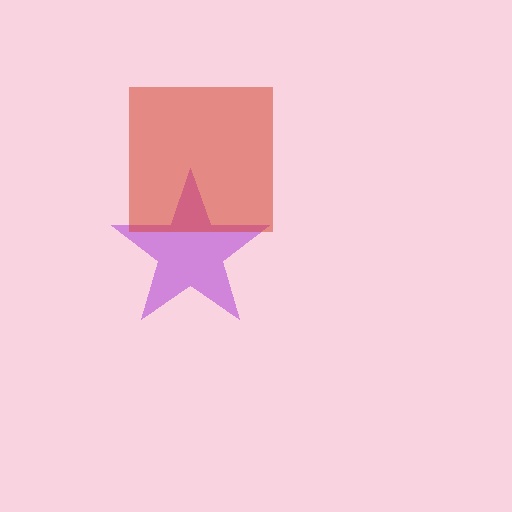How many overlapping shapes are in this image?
There are 2 overlapping shapes in the image.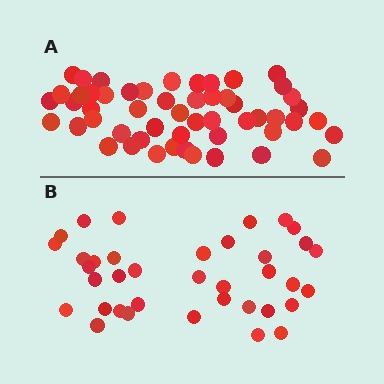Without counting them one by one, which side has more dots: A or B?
Region A (the top region) has more dots.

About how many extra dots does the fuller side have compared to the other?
Region A has approximately 15 more dots than region B.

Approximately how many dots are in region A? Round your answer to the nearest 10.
About 50 dots. (The exact count is 53, which rounds to 50.)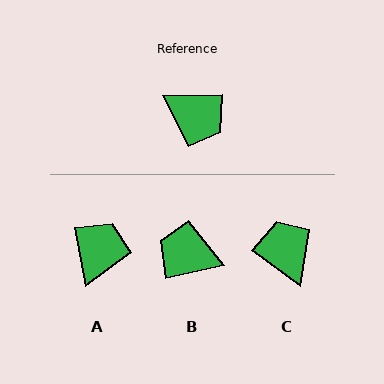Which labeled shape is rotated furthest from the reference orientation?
B, about 168 degrees away.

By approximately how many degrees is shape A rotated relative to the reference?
Approximately 99 degrees counter-clockwise.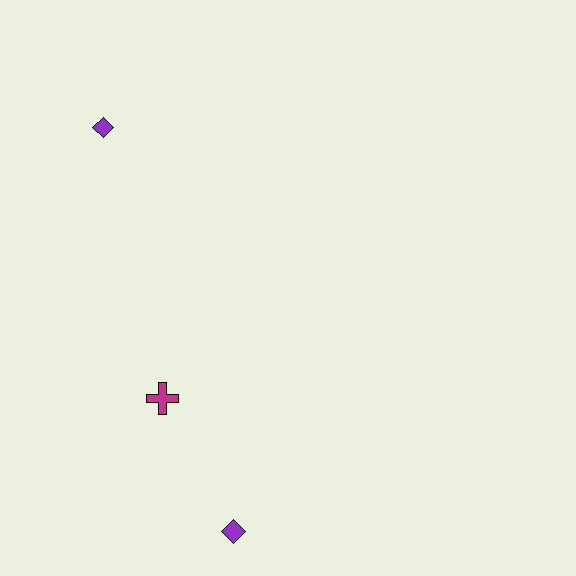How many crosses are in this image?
There is 1 cross.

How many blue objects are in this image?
There are no blue objects.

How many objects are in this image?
There are 3 objects.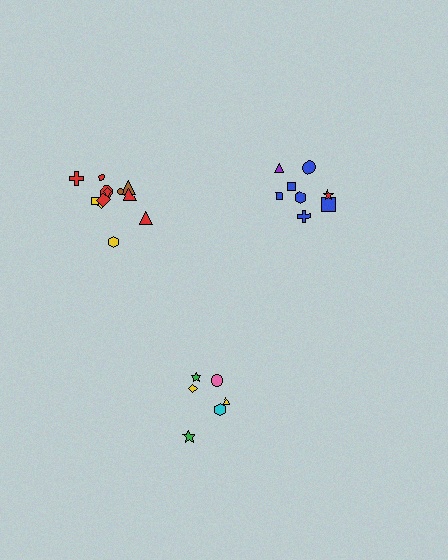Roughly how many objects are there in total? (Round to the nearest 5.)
Roughly 25 objects in total.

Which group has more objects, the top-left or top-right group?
The top-left group.